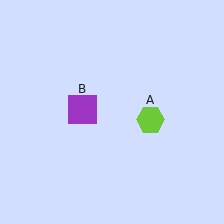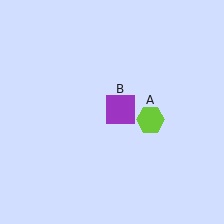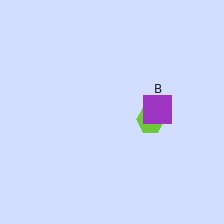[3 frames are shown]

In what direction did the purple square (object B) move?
The purple square (object B) moved right.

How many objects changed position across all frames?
1 object changed position: purple square (object B).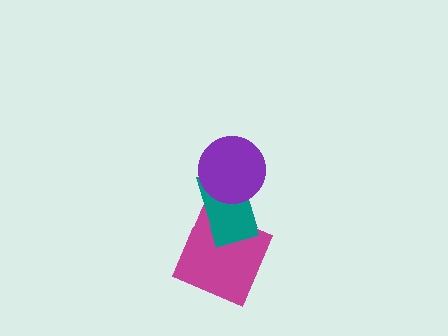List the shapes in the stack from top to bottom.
From top to bottom: the purple circle, the teal rectangle, the magenta square.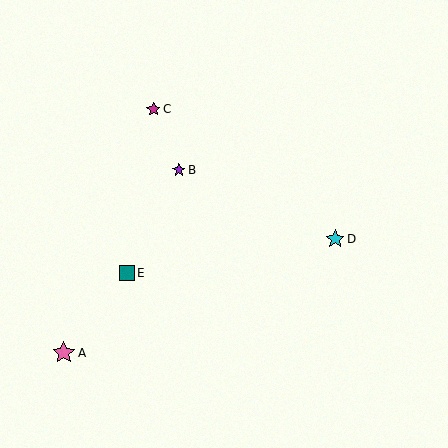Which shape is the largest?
The pink star (labeled A) is the largest.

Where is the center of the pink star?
The center of the pink star is at (64, 353).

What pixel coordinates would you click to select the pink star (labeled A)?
Click at (64, 353) to select the pink star A.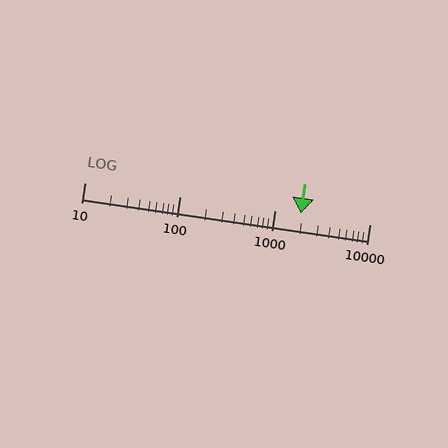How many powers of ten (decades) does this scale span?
The scale spans 3 decades, from 10 to 10000.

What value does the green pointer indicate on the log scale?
The pointer indicates approximately 1900.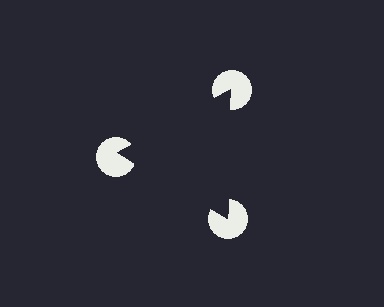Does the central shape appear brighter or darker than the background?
It typically appears slightly darker than the background, even though no actual brightness change is drawn.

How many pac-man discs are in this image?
There are 3 — one at each vertex of the illusory triangle.